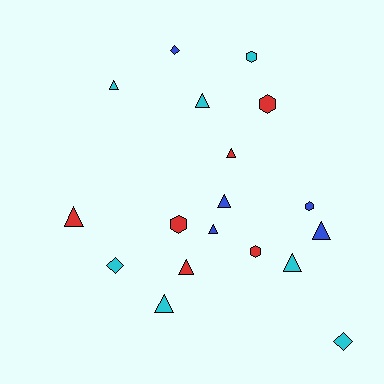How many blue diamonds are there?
There is 1 blue diamond.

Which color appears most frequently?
Cyan, with 7 objects.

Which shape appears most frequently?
Triangle, with 10 objects.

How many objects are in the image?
There are 18 objects.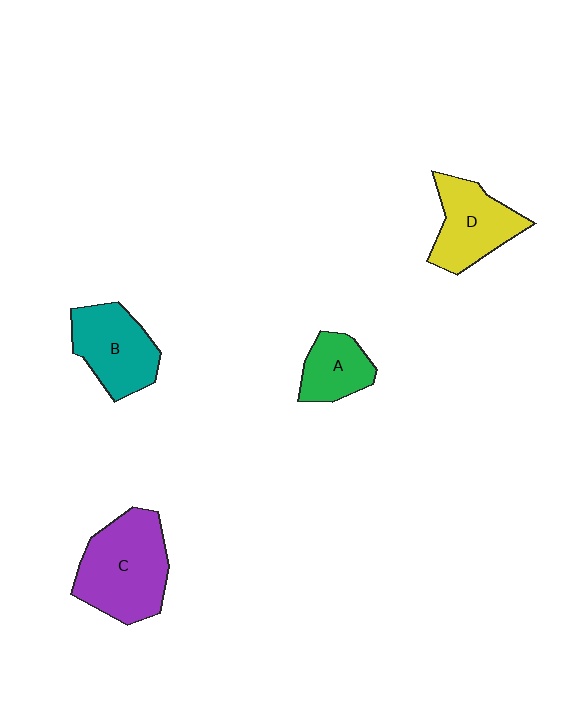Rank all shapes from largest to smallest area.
From largest to smallest: C (purple), B (teal), D (yellow), A (green).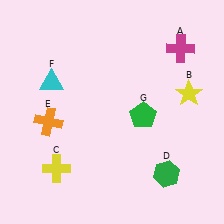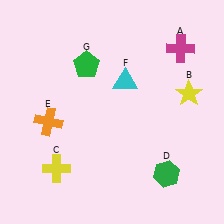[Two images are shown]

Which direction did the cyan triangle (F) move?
The cyan triangle (F) moved right.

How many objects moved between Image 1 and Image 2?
2 objects moved between the two images.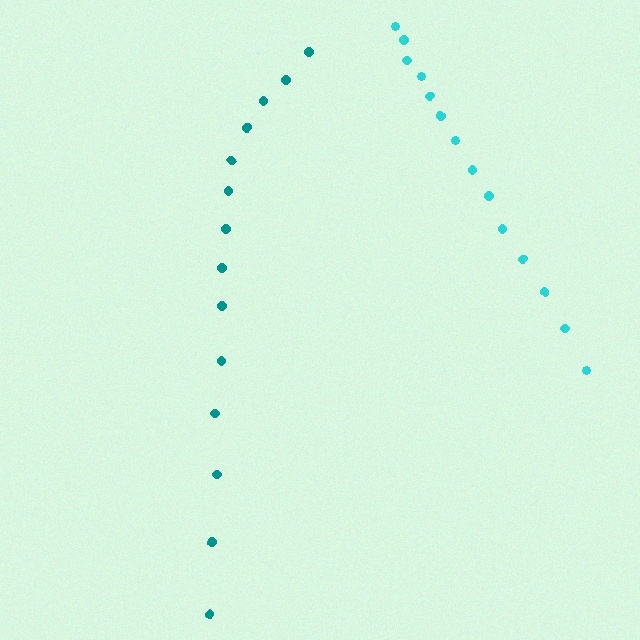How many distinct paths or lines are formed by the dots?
There are 2 distinct paths.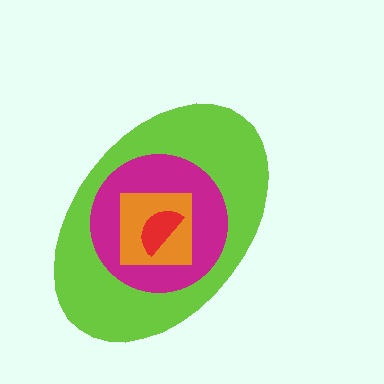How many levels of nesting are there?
4.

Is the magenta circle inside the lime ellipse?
Yes.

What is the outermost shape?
The lime ellipse.